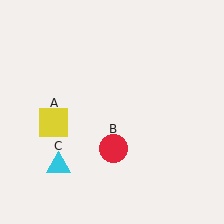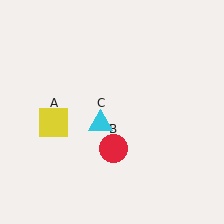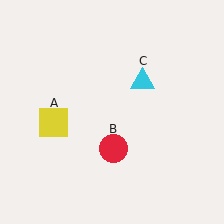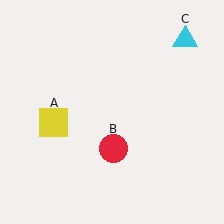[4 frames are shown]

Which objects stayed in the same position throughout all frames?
Yellow square (object A) and red circle (object B) remained stationary.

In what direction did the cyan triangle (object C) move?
The cyan triangle (object C) moved up and to the right.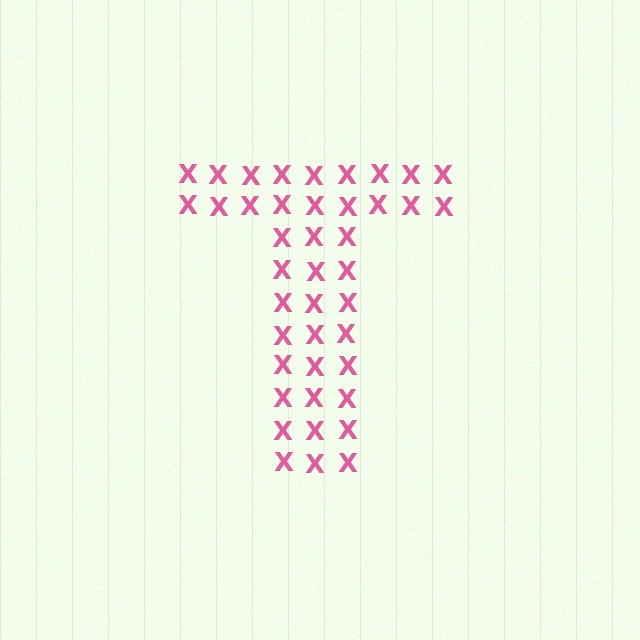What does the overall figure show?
The overall figure shows the letter T.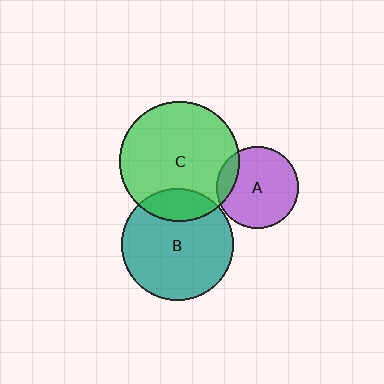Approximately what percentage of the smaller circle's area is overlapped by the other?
Approximately 15%.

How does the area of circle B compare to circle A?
Approximately 1.9 times.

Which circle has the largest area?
Circle C (green).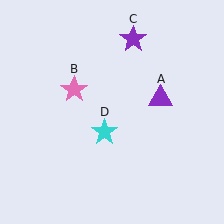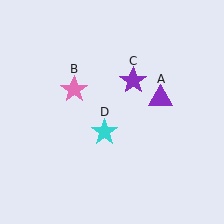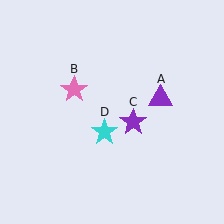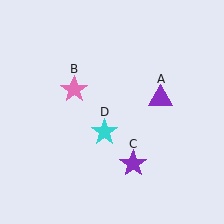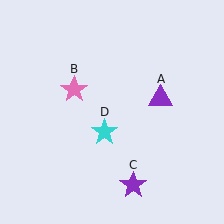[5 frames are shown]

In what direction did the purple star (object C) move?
The purple star (object C) moved down.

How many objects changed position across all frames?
1 object changed position: purple star (object C).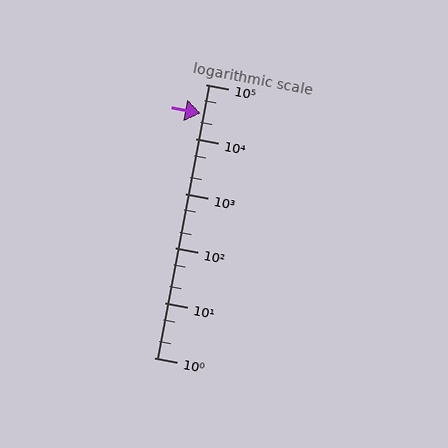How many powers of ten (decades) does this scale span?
The scale spans 5 decades, from 1 to 100000.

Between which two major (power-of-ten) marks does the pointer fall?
The pointer is between 10000 and 100000.